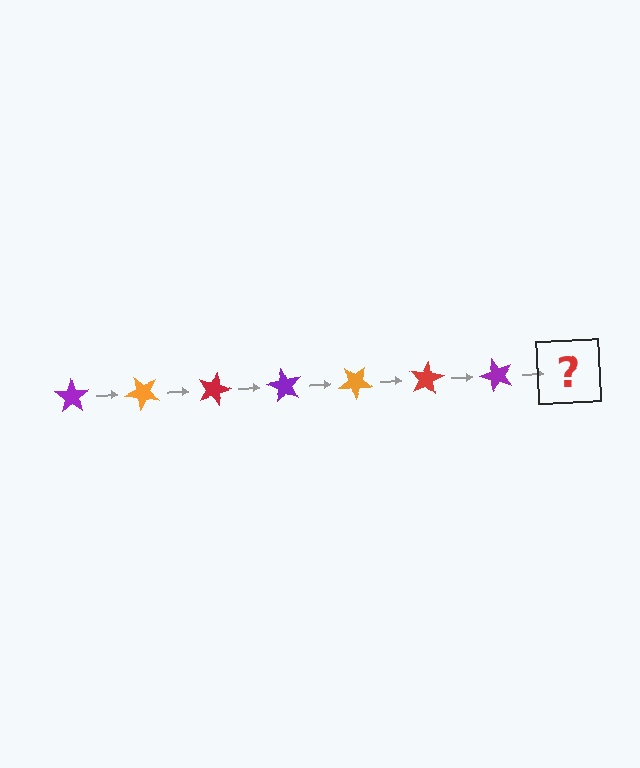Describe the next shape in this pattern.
It should be an orange star, rotated 315 degrees from the start.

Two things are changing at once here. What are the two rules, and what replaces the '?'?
The two rules are that it rotates 45 degrees each step and the color cycles through purple, orange, and red. The '?' should be an orange star, rotated 315 degrees from the start.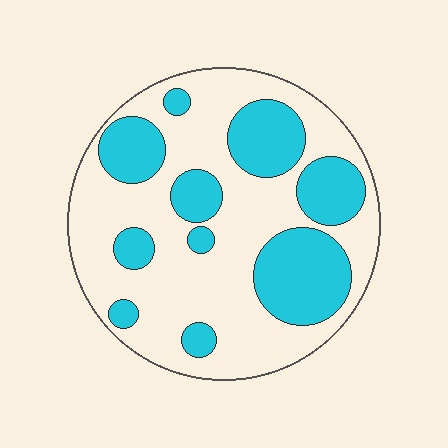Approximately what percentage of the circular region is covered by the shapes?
Approximately 35%.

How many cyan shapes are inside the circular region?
10.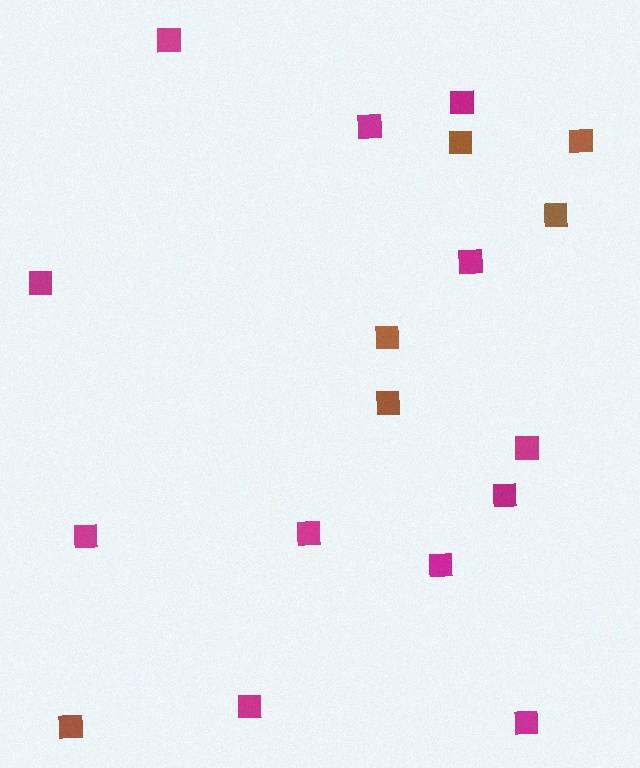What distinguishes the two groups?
There are 2 groups: one group of magenta squares (12) and one group of brown squares (6).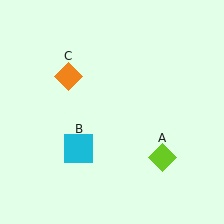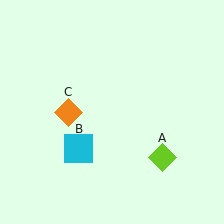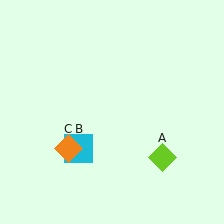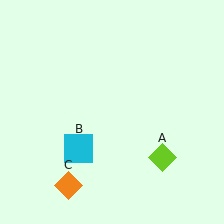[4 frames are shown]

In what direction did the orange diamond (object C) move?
The orange diamond (object C) moved down.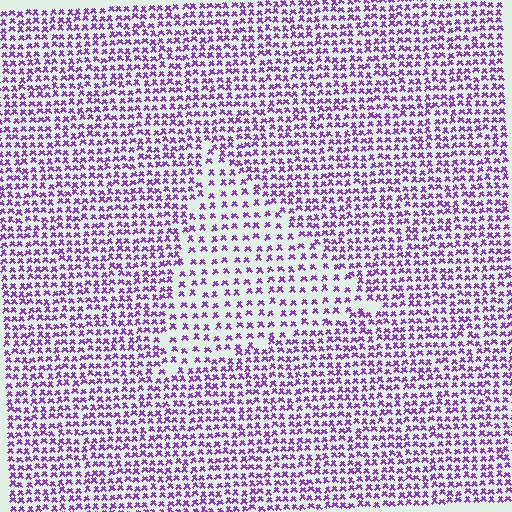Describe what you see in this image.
The image contains small purple elements arranged at two different densities. A triangle-shaped region is visible where the elements are less densely packed than the surrounding area.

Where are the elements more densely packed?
The elements are more densely packed outside the triangle boundary.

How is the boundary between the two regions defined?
The boundary is defined by a change in element density (approximately 1.8x ratio). All elements are the same color, size, and shape.